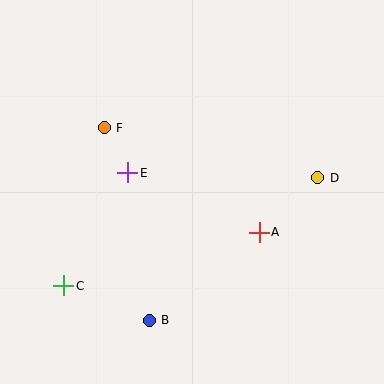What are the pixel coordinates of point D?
Point D is at (318, 178).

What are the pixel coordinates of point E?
Point E is at (128, 173).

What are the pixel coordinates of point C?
Point C is at (64, 286).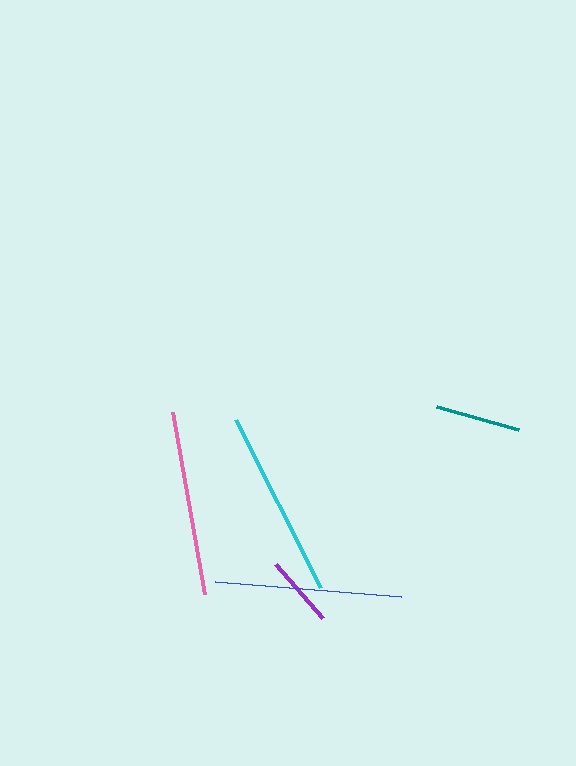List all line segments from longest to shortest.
From longest to shortest: cyan, blue, pink, teal, purple.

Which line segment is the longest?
The cyan line is the longest at approximately 188 pixels.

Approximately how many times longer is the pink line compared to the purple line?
The pink line is approximately 2.6 times the length of the purple line.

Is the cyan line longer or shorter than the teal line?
The cyan line is longer than the teal line.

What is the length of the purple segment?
The purple segment is approximately 71 pixels long.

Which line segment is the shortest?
The purple line is the shortest at approximately 71 pixels.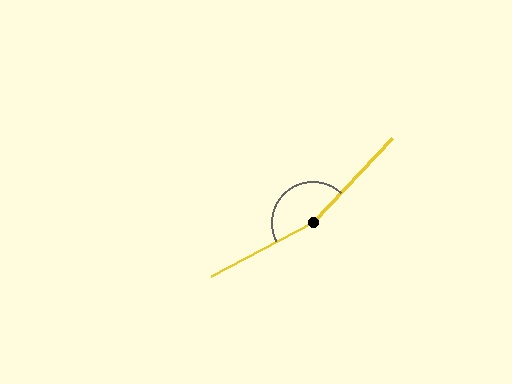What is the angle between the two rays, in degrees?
Approximately 161 degrees.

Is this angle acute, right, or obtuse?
It is obtuse.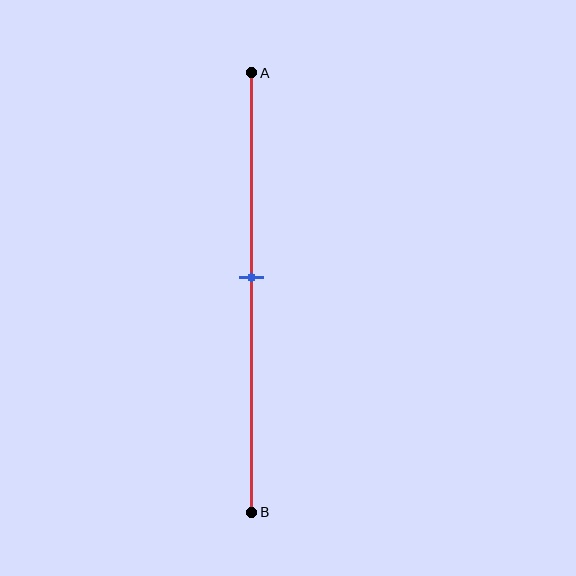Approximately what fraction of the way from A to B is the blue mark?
The blue mark is approximately 45% of the way from A to B.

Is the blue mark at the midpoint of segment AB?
No, the mark is at about 45% from A, not at the 50% midpoint.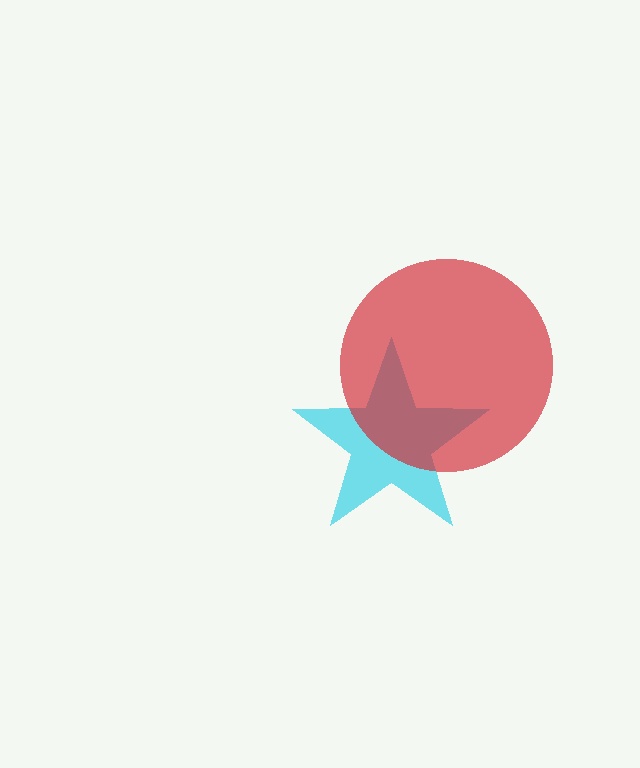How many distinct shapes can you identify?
There are 2 distinct shapes: a cyan star, a red circle.